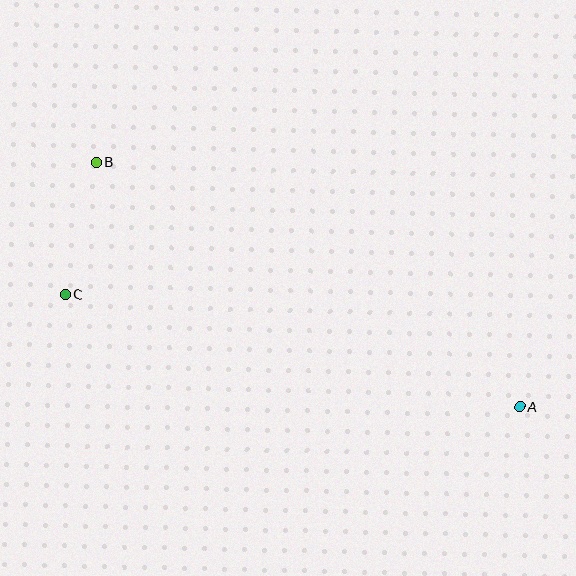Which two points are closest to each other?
Points B and C are closest to each other.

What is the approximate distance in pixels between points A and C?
The distance between A and C is approximately 469 pixels.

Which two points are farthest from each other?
Points A and B are farthest from each other.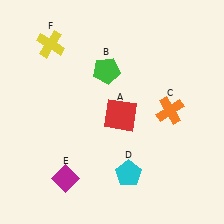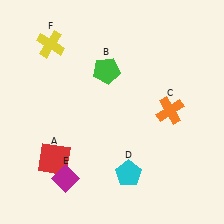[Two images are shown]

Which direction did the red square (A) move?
The red square (A) moved left.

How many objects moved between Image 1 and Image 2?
1 object moved between the two images.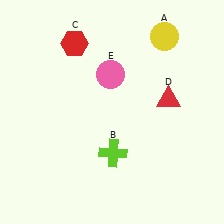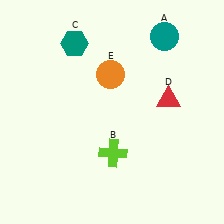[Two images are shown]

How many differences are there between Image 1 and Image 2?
There are 3 differences between the two images.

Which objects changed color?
A changed from yellow to teal. C changed from red to teal. E changed from pink to orange.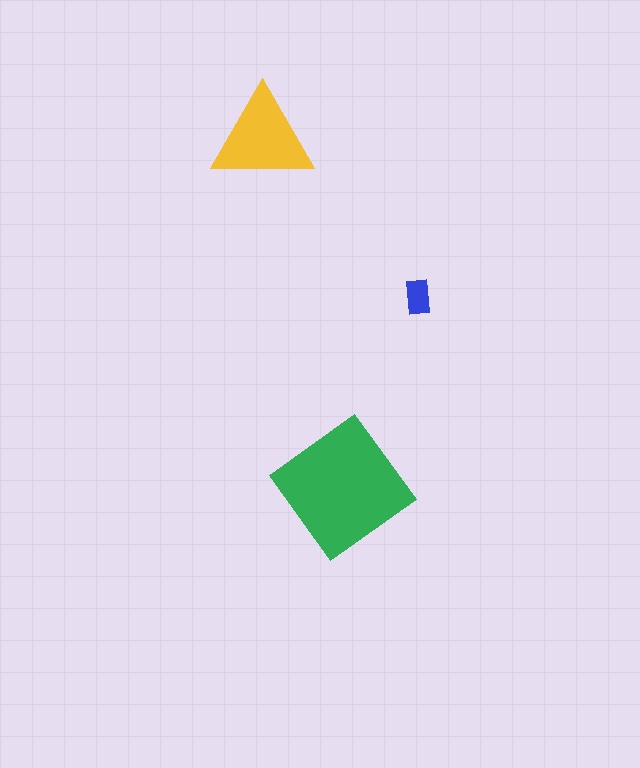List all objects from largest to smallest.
The green diamond, the yellow triangle, the blue rectangle.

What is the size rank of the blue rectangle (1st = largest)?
3rd.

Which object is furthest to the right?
The blue rectangle is rightmost.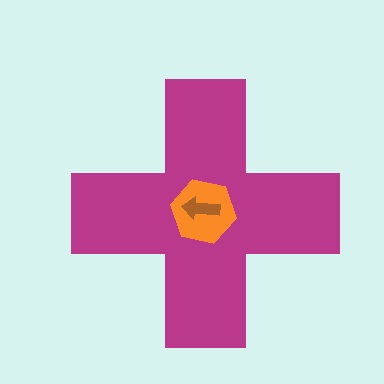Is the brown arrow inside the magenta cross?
Yes.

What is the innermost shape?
The brown arrow.